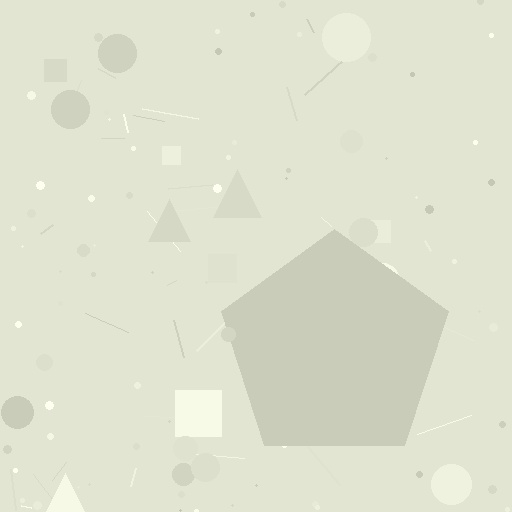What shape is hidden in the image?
A pentagon is hidden in the image.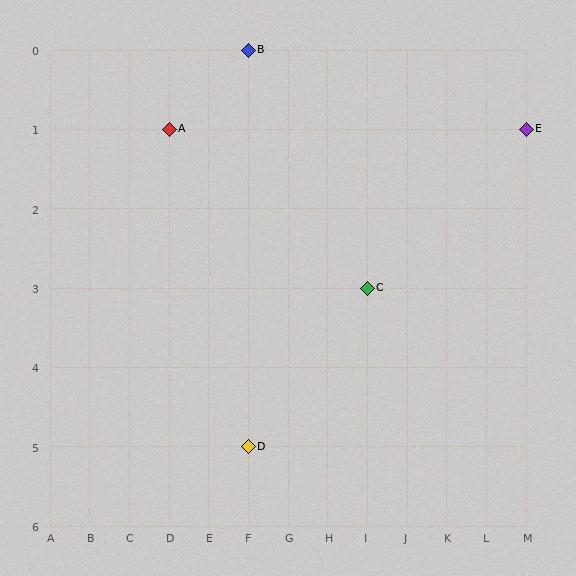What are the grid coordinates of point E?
Point E is at grid coordinates (M, 1).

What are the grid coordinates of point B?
Point B is at grid coordinates (F, 0).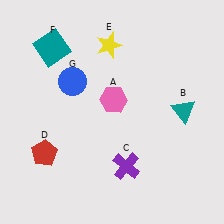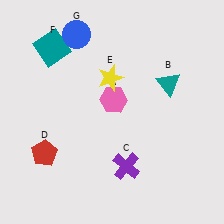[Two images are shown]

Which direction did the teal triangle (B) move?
The teal triangle (B) moved up.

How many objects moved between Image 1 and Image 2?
3 objects moved between the two images.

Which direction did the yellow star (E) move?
The yellow star (E) moved down.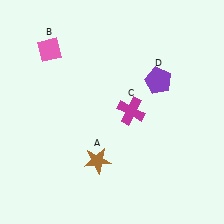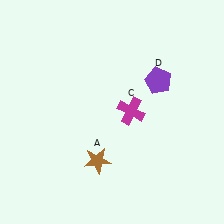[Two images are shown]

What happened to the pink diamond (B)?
The pink diamond (B) was removed in Image 2. It was in the top-left area of Image 1.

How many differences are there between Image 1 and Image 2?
There is 1 difference between the two images.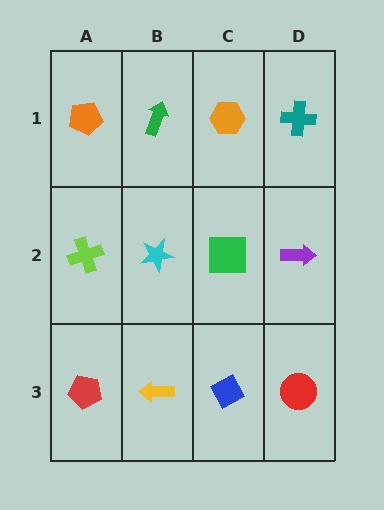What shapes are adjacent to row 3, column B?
A cyan star (row 2, column B), a red pentagon (row 3, column A), a blue diamond (row 3, column C).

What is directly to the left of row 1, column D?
An orange hexagon.